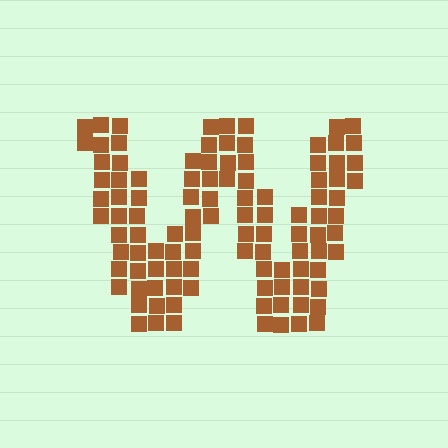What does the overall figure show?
The overall figure shows the letter W.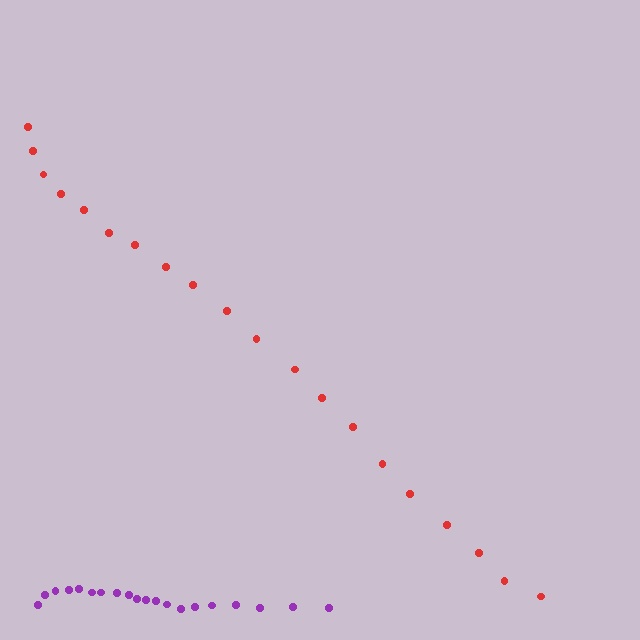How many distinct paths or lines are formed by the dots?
There are 2 distinct paths.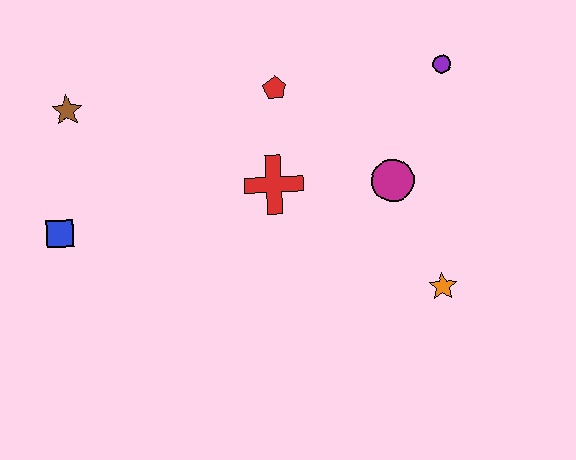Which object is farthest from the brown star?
The orange star is farthest from the brown star.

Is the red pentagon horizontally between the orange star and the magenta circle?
No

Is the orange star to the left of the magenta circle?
No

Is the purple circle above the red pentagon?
Yes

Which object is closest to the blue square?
The brown star is closest to the blue square.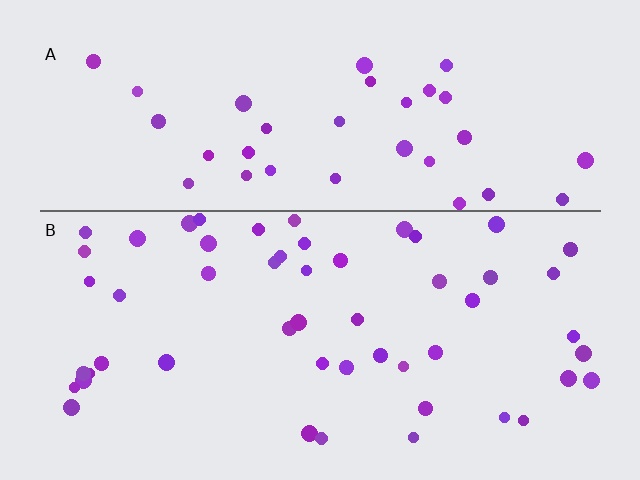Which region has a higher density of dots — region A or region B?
B (the bottom).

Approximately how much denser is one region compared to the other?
Approximately 1.5× — region B over region A.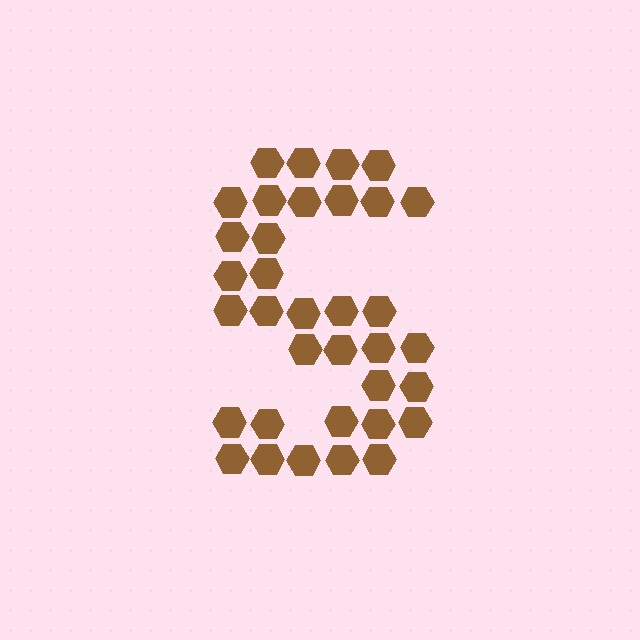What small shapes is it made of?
It is made of small hexagons.